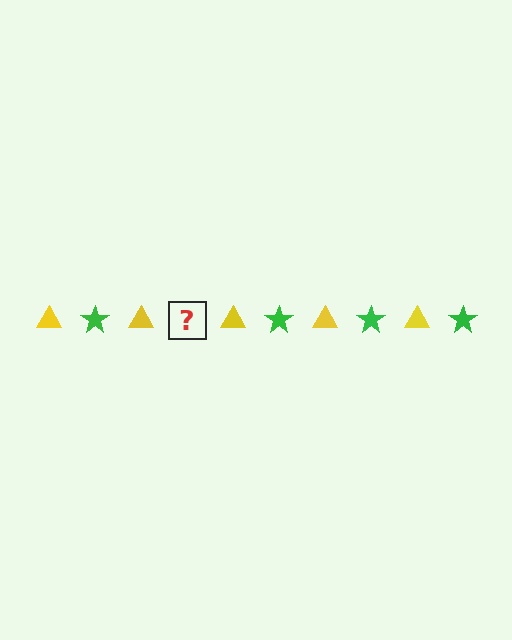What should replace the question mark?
The question mark should be replaced with a green star.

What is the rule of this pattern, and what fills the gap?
The rule is that the pattern alternates between yellow triangle and green star. The gap should be filled with a green star.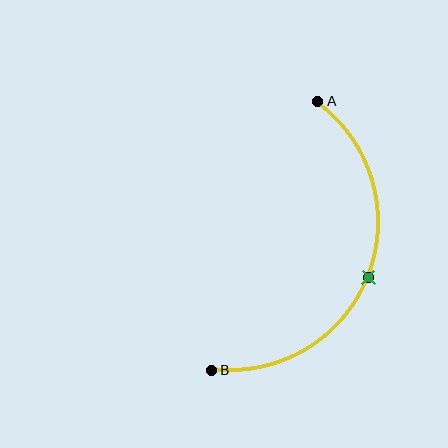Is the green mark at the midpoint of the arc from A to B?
Yes. The green mark lies on the arc at equal arc-length from both A and B — it is the arc midpoint.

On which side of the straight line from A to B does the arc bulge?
The arc bulges to the right of the straight line connecting A and B.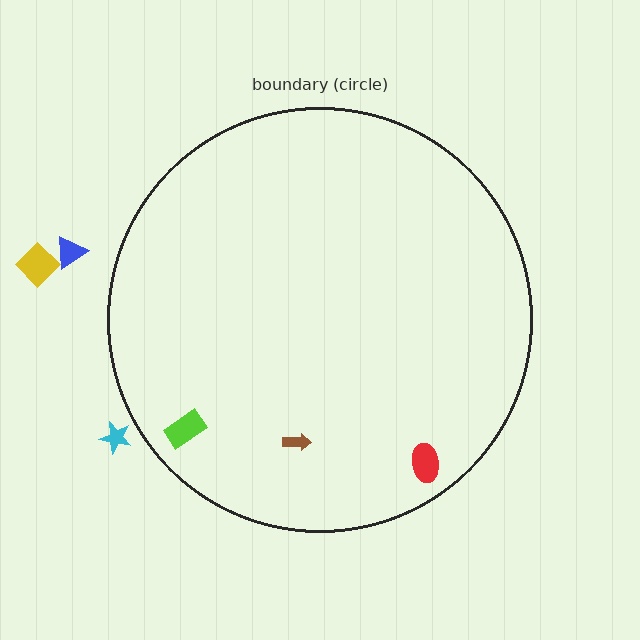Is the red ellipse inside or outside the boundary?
Inside.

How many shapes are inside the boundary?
3 inside, 3 outside.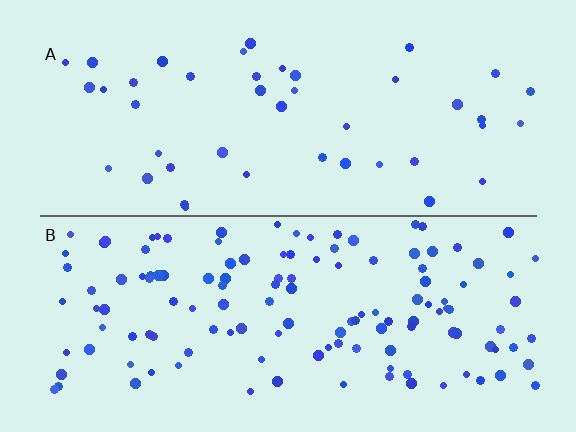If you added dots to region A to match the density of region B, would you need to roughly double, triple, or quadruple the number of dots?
Approximately triple.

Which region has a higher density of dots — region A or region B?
B (the bottom).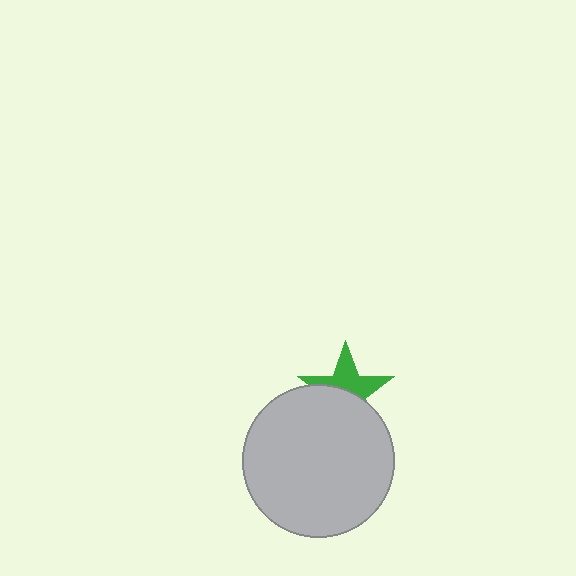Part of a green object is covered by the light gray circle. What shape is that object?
It is a star.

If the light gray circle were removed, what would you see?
You would see the complete green star.